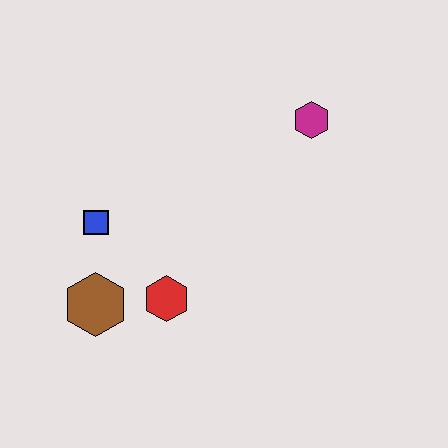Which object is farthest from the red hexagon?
The magenta hexagon is farthest from the red hexagon.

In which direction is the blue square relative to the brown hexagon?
The blue square is above the brown hexagon.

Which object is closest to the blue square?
The brown hexagon is closest to the blue square.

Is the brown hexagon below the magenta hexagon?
Yes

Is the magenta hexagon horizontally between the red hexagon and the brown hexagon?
No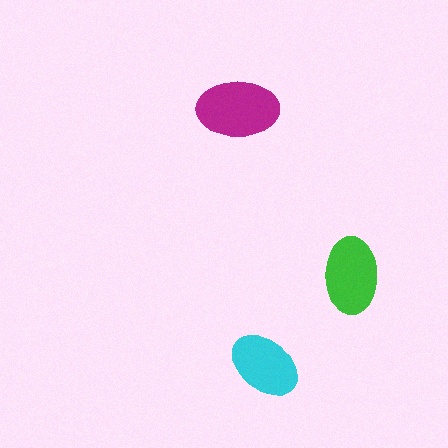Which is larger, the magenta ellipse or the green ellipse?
The magenta one.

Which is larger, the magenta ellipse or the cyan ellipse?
The magenta one.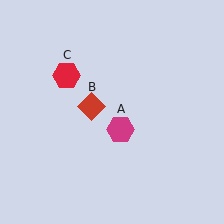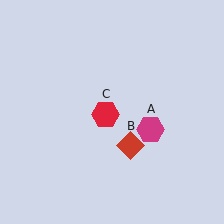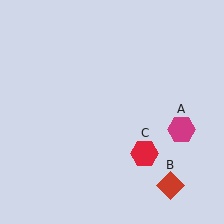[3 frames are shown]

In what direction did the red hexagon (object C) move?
The red hexagon (object C) moved down and to the right.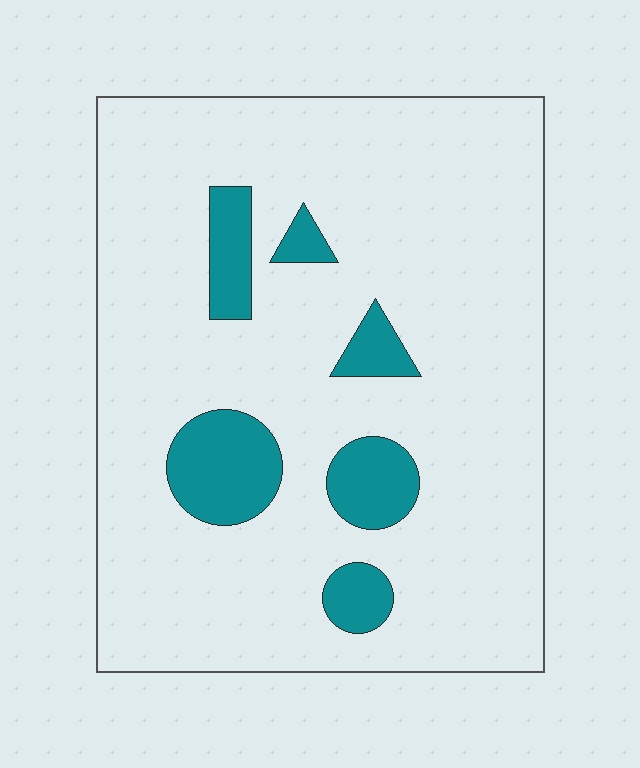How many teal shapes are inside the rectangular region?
6.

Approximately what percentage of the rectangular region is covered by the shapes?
Approximately 15%.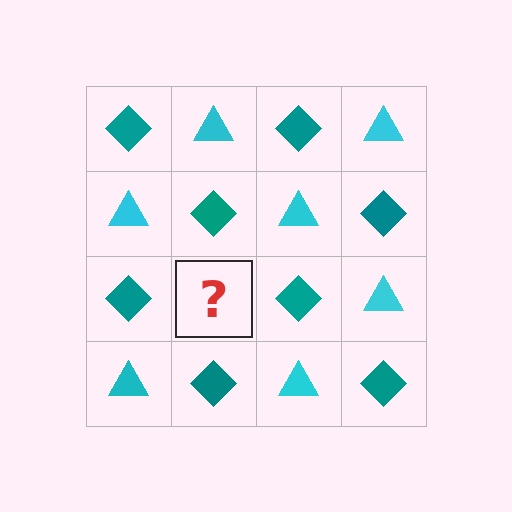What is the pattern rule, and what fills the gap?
The rule is that it alternates teal diamond and cyan triangle in a checkerboard pattern. The gap should be filled with a cyan triangle.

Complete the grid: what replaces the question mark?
The question mark should be replaced with a cyan triangle.